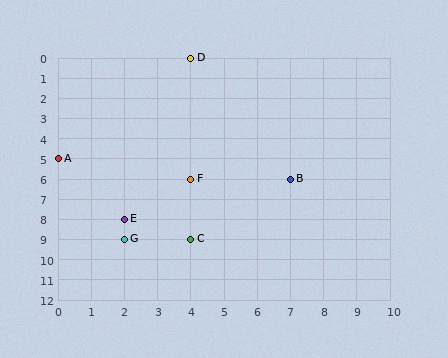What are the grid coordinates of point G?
Point G is at grid coordinates (2, 9).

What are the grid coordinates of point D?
Point D is at grid coordinates (4, 0).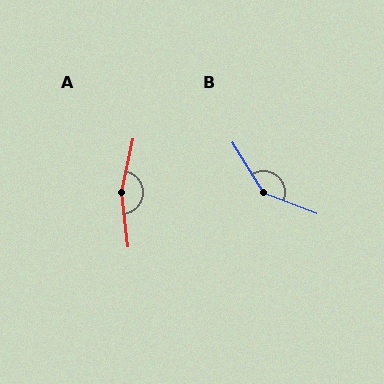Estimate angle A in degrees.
Approximately 161 degrees.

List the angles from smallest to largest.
B (143°), A (161°).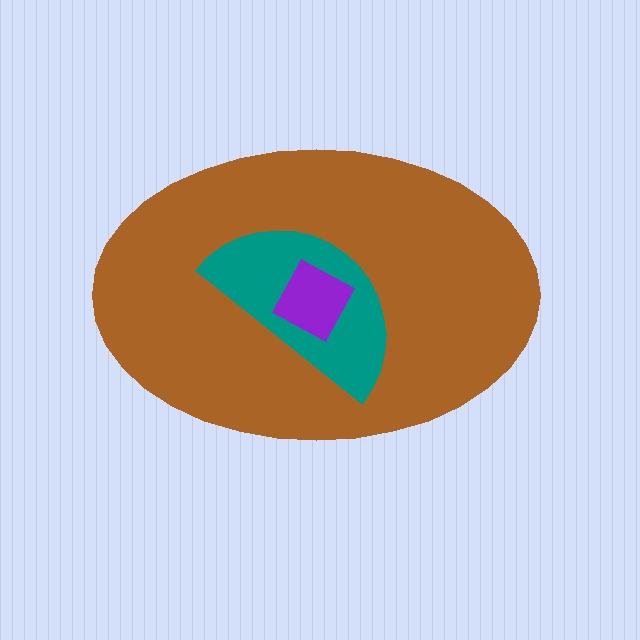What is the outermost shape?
The brown ellipse.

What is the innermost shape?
The purple square.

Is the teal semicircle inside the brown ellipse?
Yes.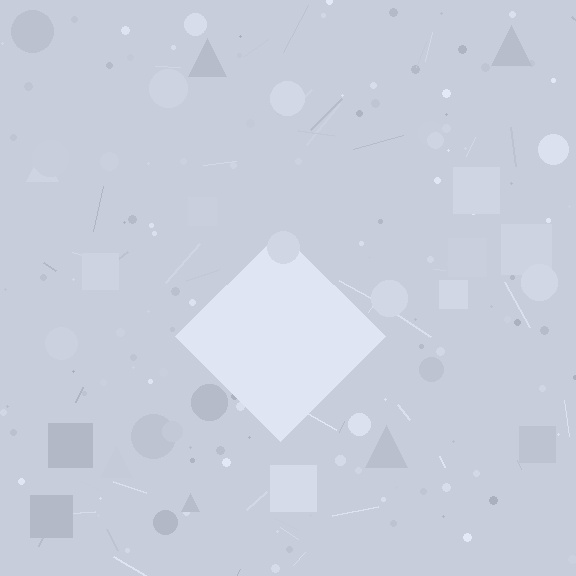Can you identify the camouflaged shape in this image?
The camouflaged shape is a diamond.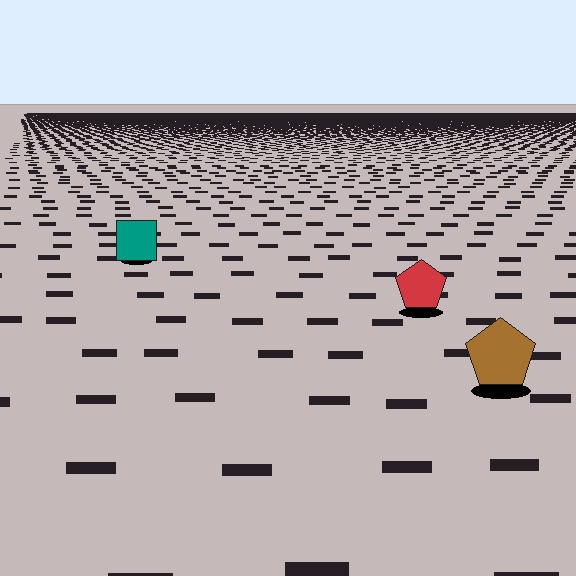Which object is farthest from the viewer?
The teal square is farthest from the viewer. It appears smaller and the ground texture around it is denser.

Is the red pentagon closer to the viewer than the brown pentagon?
No. The brown pentagon is closer — you can tell from the texture gradient: the ground texture is coarser near it.